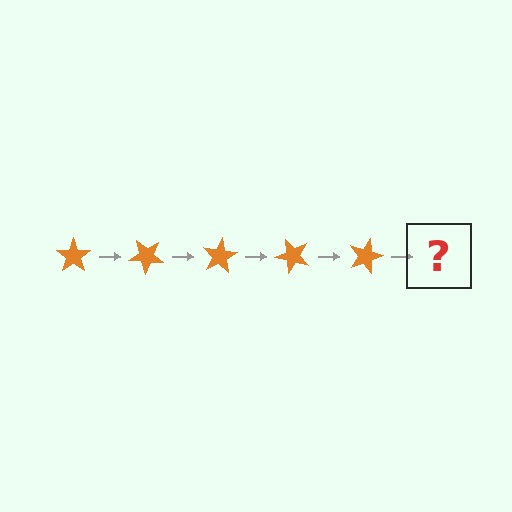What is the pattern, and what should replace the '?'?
The pattern is that the star rotates 40 degrees each step. The '?' should be an orange star rotated 200 degrees.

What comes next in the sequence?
The next element should be an orange star rotated 200 degrees.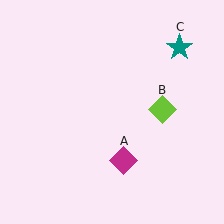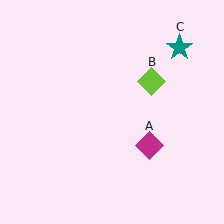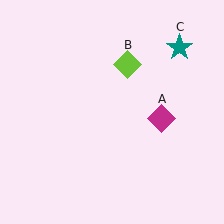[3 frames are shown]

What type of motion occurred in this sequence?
The magenta diamond (object A), lime diamond (object B) rotated counterclockwise around the center of the scene.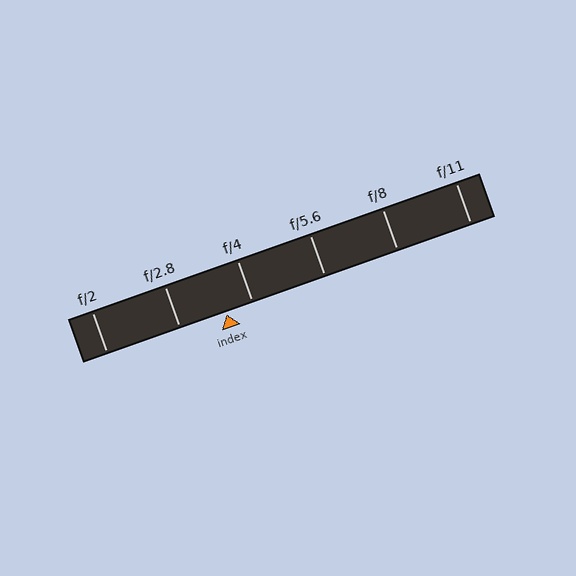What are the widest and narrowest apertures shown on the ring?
The widest aperture shown is f/2 and the narrowest is f/11.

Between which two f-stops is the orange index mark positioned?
The index mark is between f/2.8 and f/4.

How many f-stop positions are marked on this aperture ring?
There are 6 f-stop positions marked.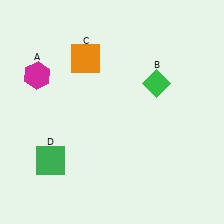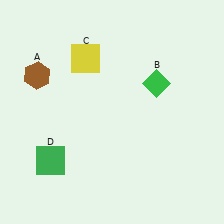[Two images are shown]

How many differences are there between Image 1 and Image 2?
There are 2 differences between the two images.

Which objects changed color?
A changed from magenta to brown. C changed from orange to yellow.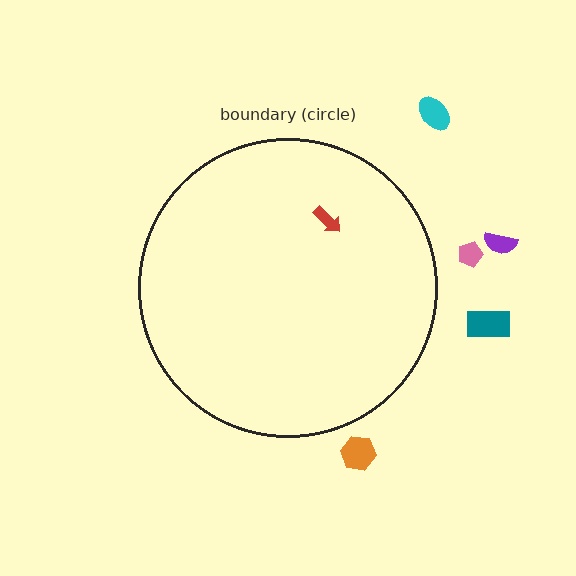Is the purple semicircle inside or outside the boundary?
Outside.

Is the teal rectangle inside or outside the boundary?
Outside.